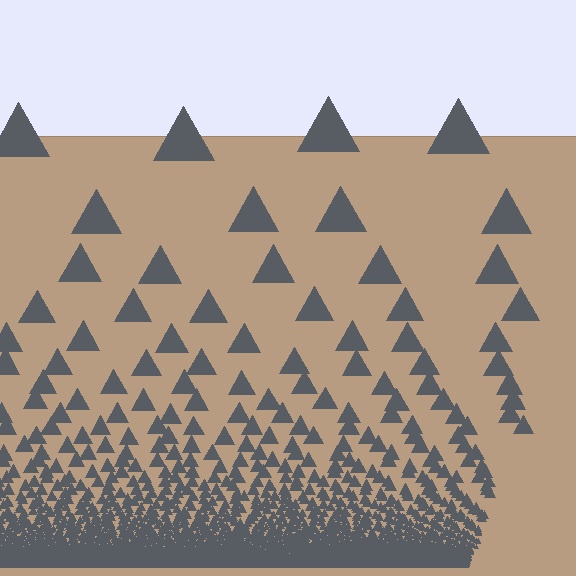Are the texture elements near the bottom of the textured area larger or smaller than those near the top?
Smaller. The gradient is inverted — elements near the bottom are smaller and denser.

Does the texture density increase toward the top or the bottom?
Density increases toward the bottom.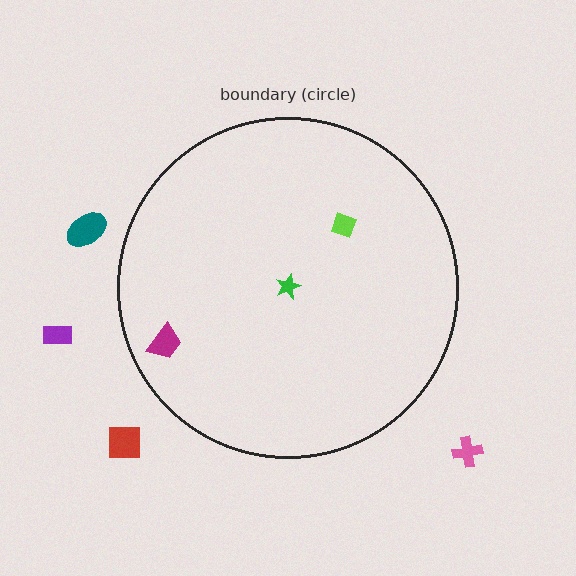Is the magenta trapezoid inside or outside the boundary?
Inside.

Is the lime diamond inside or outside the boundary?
Inside.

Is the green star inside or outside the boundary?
Inside.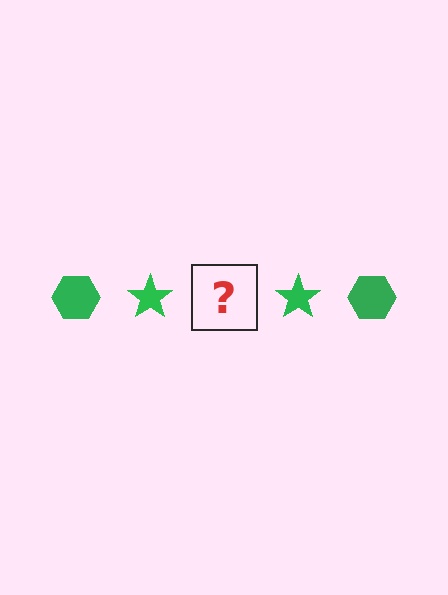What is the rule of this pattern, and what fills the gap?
The rule is that the pattern cycles through hexagon, star shapes in green. The gap should be filled with a green hexagon.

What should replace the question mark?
The question mark should be replaced with a green hexagon.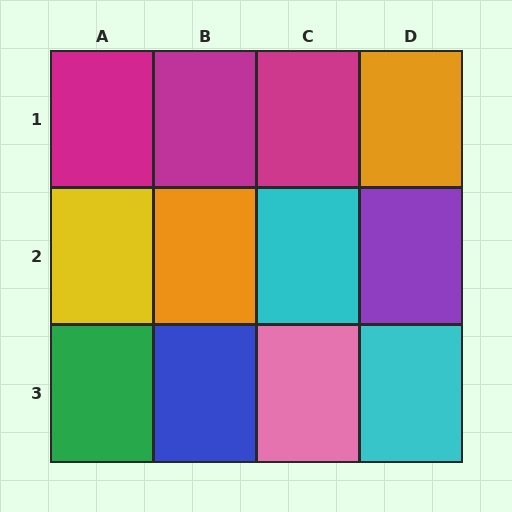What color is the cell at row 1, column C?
Magenta.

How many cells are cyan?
2 cells are cyan.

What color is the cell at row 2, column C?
Cyan.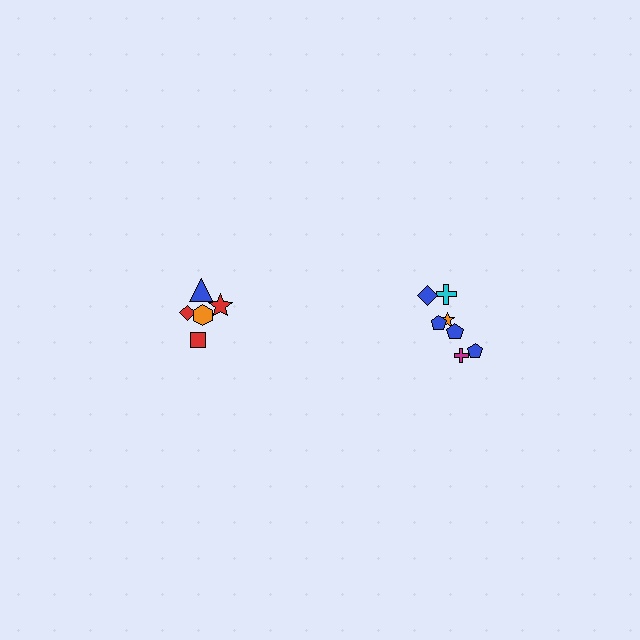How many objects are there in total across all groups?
There are 12 objects.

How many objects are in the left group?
There are 5 objects.